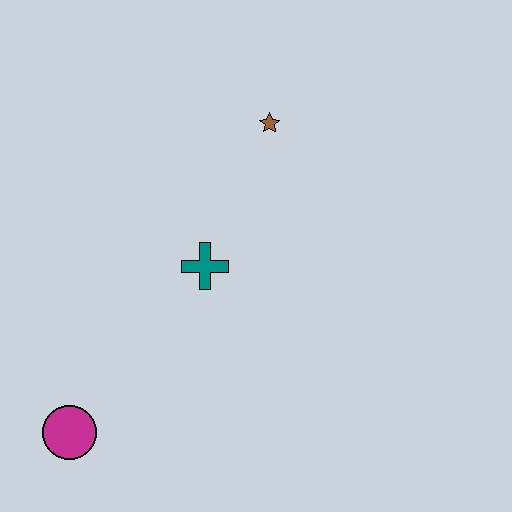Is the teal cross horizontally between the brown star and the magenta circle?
Yes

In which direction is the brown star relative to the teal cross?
The brown star is above the teal cross.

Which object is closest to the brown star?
The teal cross is closest to the brown star.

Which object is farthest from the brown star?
The magenta circle is farthest from the brown star.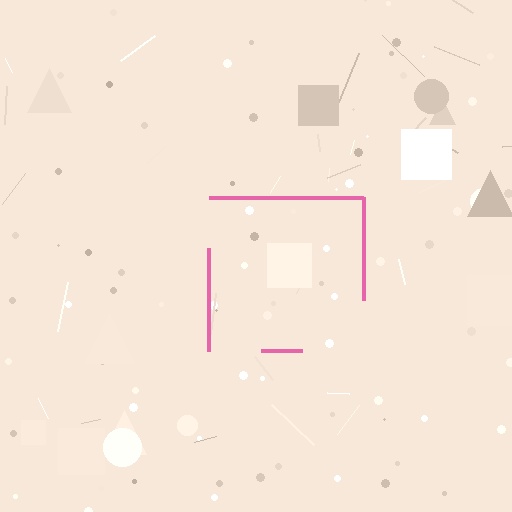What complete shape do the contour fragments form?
The contour fragments form a square.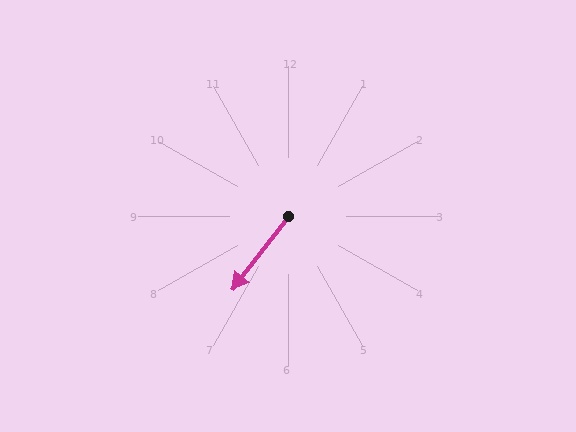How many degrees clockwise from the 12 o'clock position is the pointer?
Approximately 217 degrees.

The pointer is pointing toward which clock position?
Roughly 7 o'clock.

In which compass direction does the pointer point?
Southwest.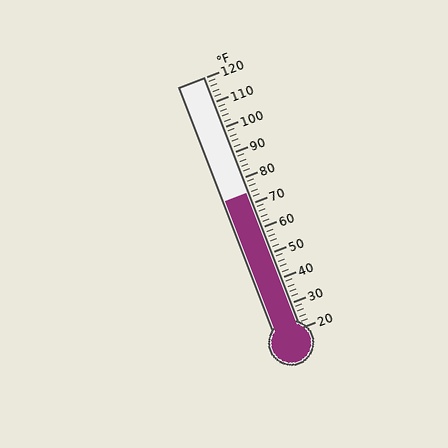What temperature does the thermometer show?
The thermometer shows approximately 74°F.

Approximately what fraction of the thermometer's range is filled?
The thermometer is filled to approximately 55% of its range.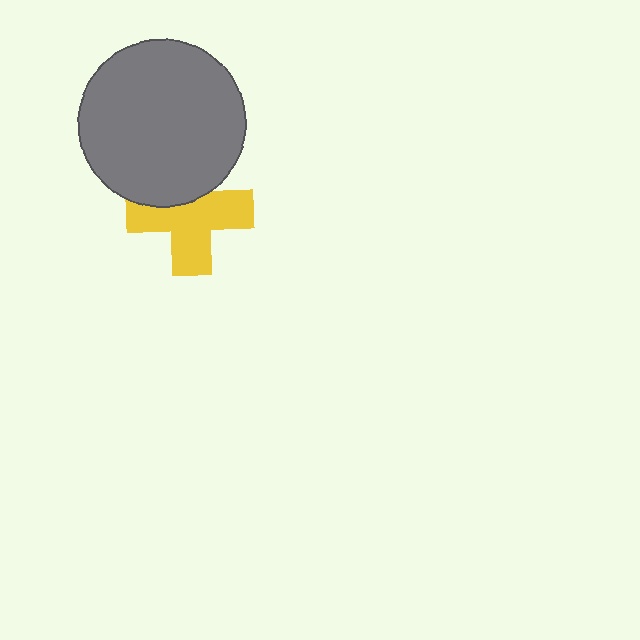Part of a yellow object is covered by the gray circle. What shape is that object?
It is a cross.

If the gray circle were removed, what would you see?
You would see the complete yellow cross.